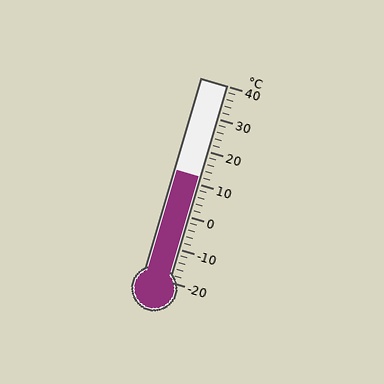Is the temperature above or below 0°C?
The temperature is above 0°C.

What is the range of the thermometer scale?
The thermometer scale ranges from -20°C to 40°C.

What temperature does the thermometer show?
The thermometer shows approximately 12°C.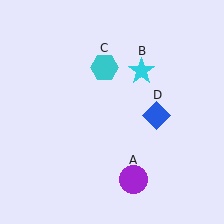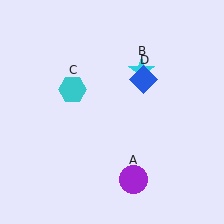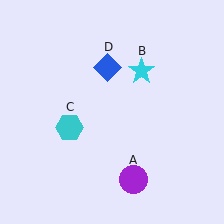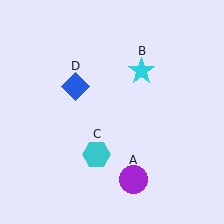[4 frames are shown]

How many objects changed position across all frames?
2 objects changed position: cyan hexagon (object C), blue diamond (object D).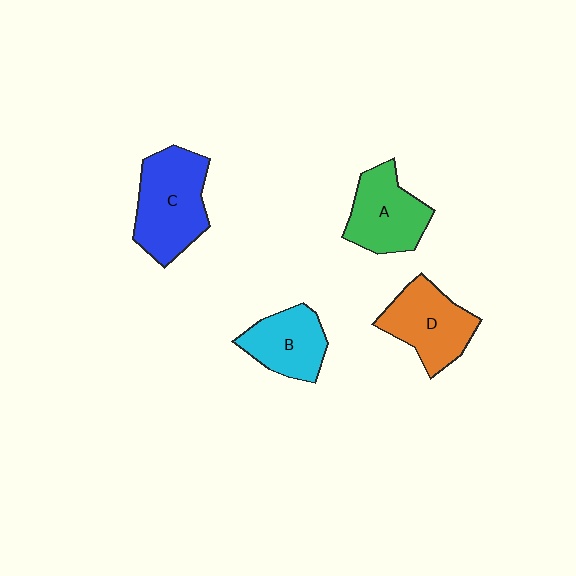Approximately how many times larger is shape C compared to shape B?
Approximately 1.5 times.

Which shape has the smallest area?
Shape B (cyan).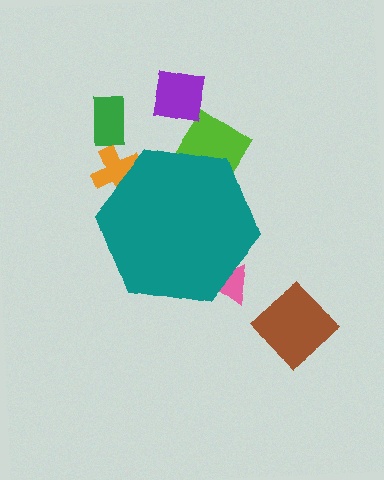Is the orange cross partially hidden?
Yes, the orange cross is partially hidden behind the teal hexagon.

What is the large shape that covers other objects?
A teal hexagon.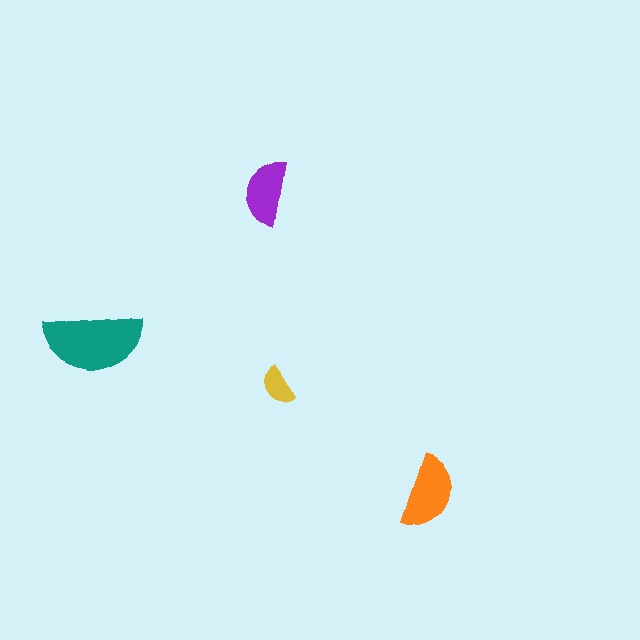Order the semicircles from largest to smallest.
the teal one, the orange one, the purple one, the yellow one.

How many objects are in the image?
There are 4 objects in the image.